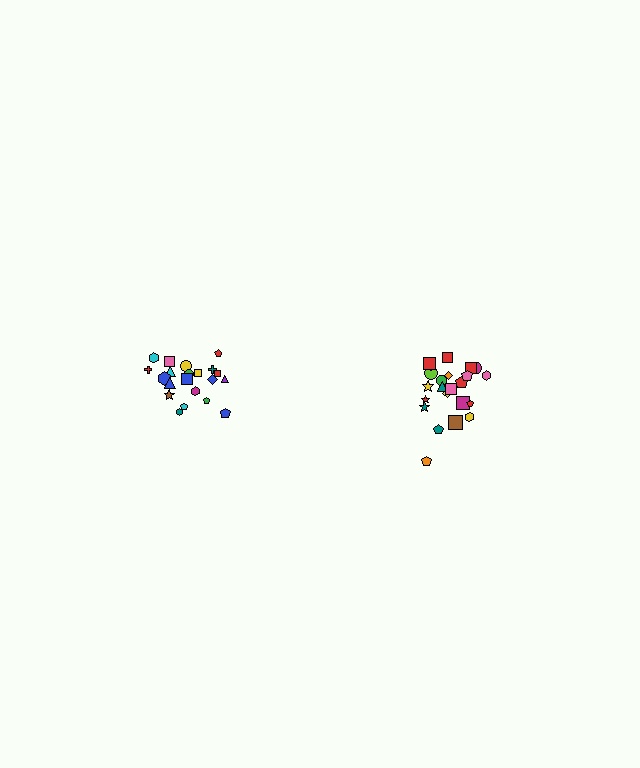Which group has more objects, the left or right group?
The right group.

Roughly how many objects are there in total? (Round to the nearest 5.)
Roughly 45 objects in total.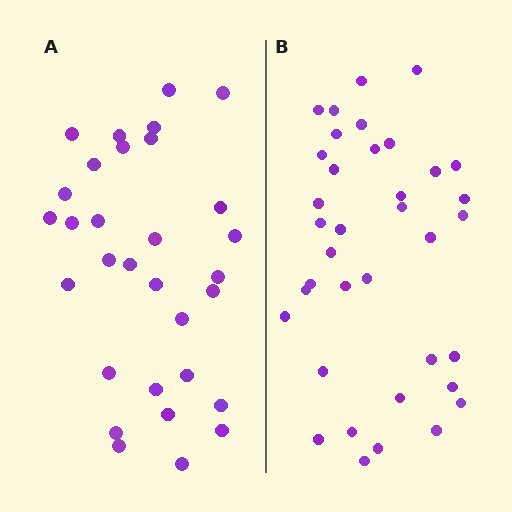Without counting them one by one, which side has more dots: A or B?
Region B (the right region) has more dots.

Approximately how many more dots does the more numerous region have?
Region B has about 6 more dots than region A.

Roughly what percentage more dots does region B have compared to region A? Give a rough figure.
About 20% more.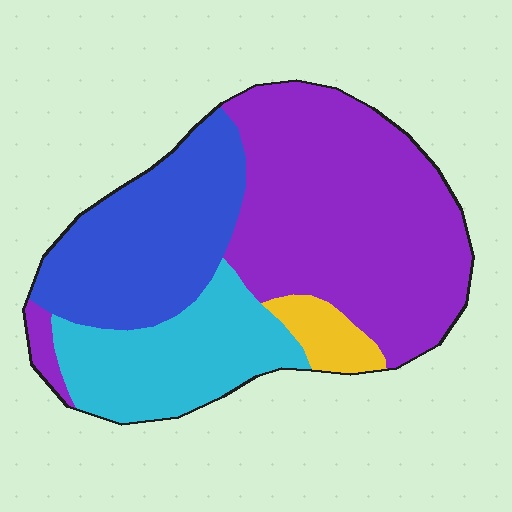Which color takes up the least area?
Yellow, at roughly 5%.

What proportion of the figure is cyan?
Cyan covers roughly 20% of the figure.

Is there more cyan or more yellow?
Cyan.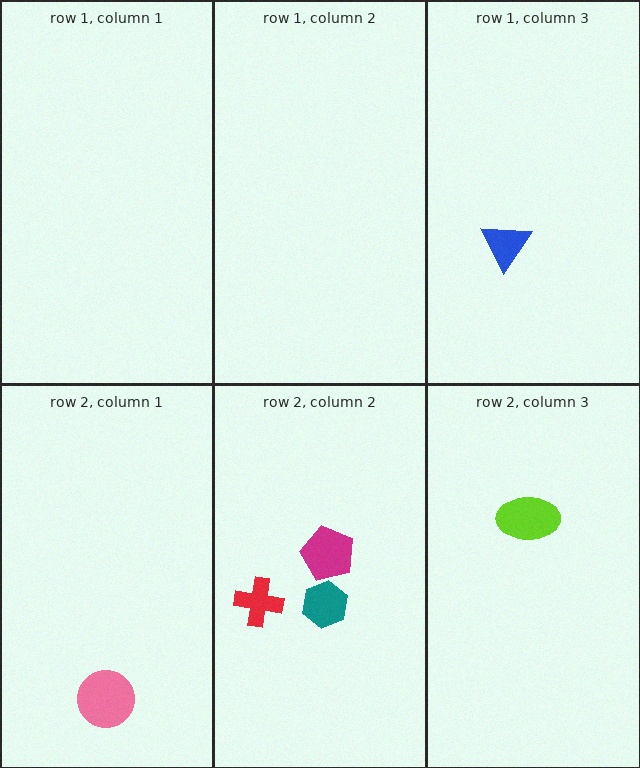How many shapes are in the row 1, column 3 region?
1.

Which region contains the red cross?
The row 2, column 2 region.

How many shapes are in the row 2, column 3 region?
1.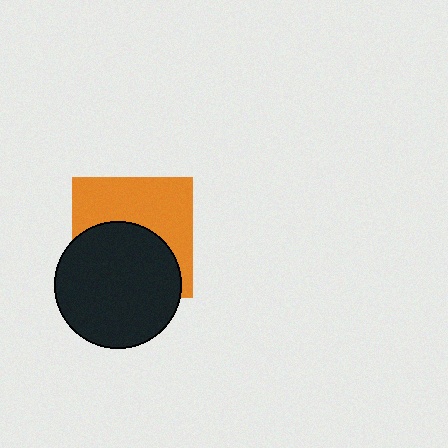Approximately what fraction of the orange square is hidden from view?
Roughly 50% of the orange square is hidden behind the black circle.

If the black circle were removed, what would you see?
You would see the complete orange square.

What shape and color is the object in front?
The object in front is a black circle.